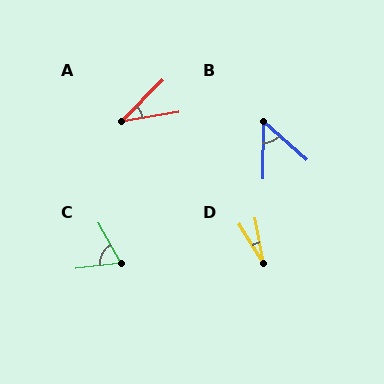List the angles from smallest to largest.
D (21°), A (35°), B (49°), C (68°).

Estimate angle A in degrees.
Approximately 35 degrees.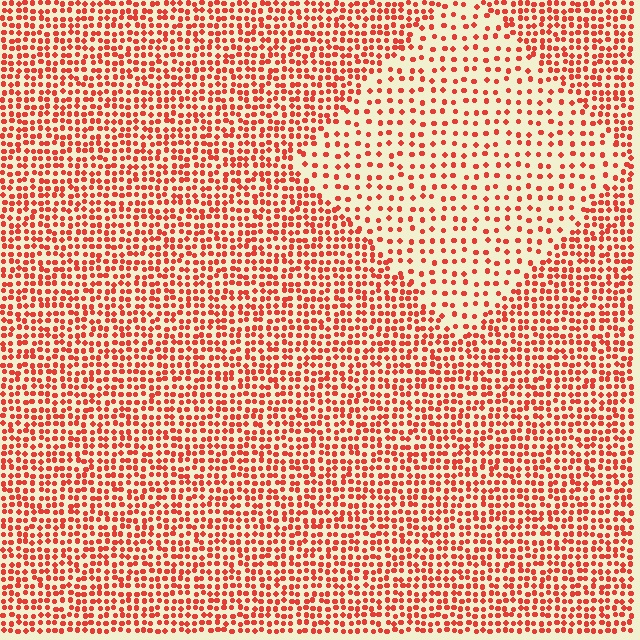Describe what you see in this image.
The image contains small red elements arranged at two different densities. A diamond-shaped region is visible where the elements are less densely packed than the surrounding area.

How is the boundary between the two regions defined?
The boundary is defined by a change in element density (approximately 2.1x ratio). All elements are the same color, size, and shape.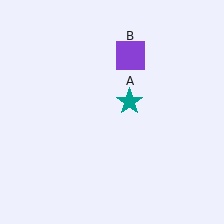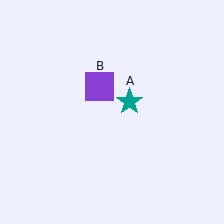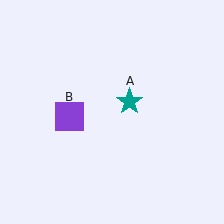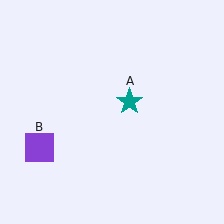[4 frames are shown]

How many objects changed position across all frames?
1 object changed position: purple square (object B).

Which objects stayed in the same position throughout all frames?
Teal star (object A) remained stationary.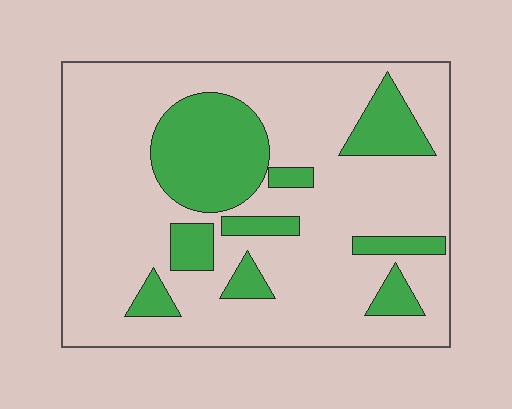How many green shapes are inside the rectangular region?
9.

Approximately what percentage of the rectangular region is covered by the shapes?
Approximately 25%.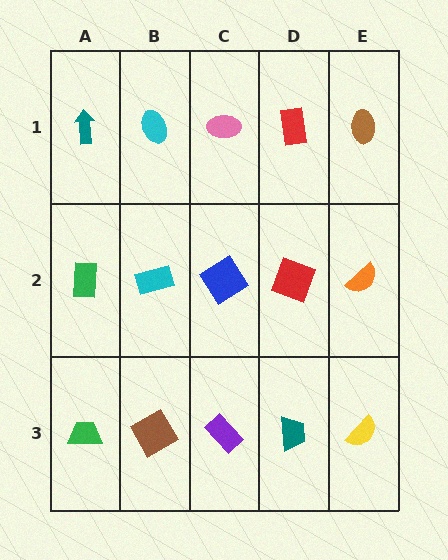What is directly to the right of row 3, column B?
A purple rectangle.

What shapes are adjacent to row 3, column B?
A cyan rectangle (row 2, column B), a green trapezoid (row 3, column A), a purple rectangle (row 3, column C).